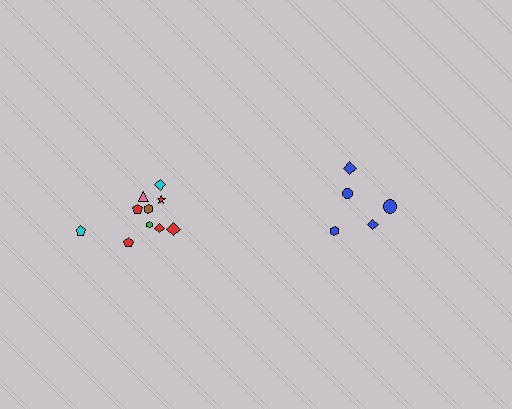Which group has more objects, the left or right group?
The left group.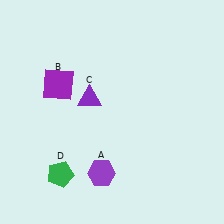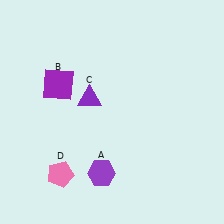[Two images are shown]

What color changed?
The pentagon (D) changed from green in Image 1 to pink in Image 2.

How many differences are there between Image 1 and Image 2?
There is 1 difference between the two images.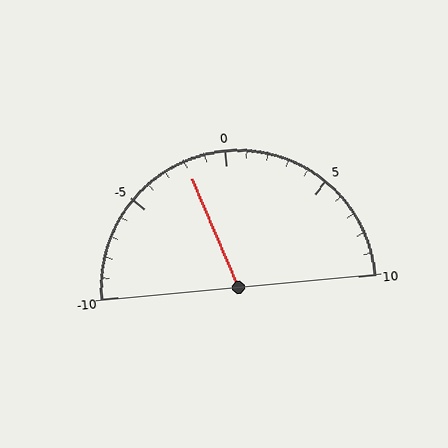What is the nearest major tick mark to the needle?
The nearest major tick mark is 0.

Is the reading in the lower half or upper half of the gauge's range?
The reading is in the lower half of the range (-10 to 10).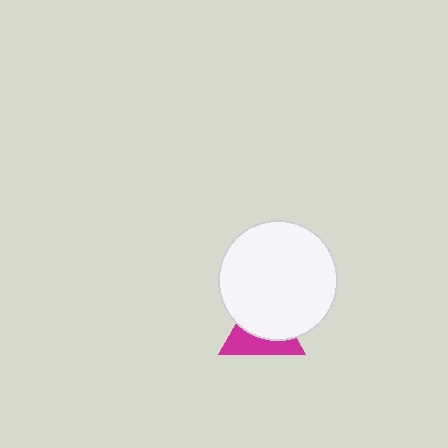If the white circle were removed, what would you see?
You would see the complete magenta triangle.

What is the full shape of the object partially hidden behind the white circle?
The partially hidden object is a magenta triangle.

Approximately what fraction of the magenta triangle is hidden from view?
Roughly 57% of the magenta triangle is hidden behind the white circle.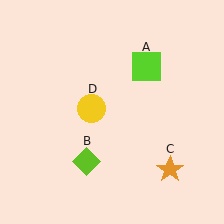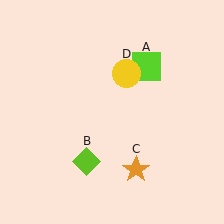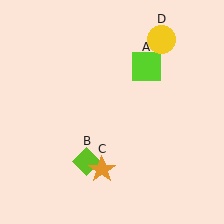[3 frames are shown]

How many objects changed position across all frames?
2 objects changed position: orange star (object C), yellow circle (object D).